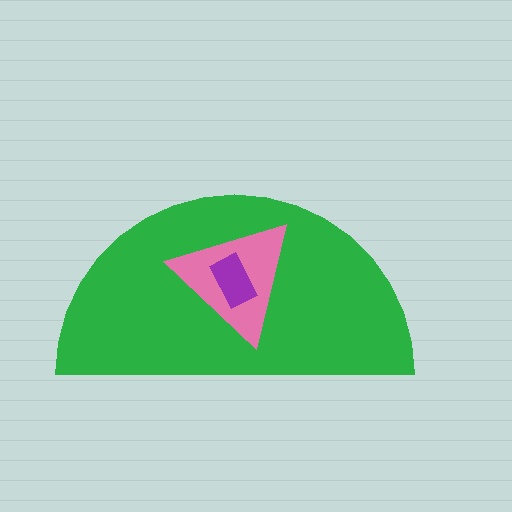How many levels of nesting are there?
3.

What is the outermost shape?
The green semicircle.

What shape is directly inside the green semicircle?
The pink triangle.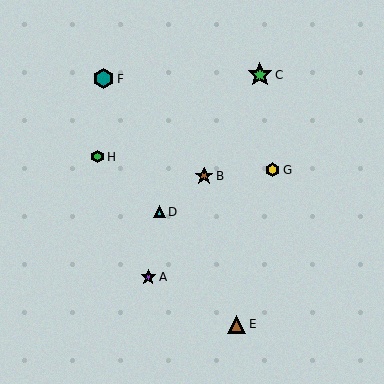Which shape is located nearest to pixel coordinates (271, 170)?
The yellow hexagon (labeled G) at (273, 170) is nearest to that location.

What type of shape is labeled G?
Shape G is a yellow hexagon.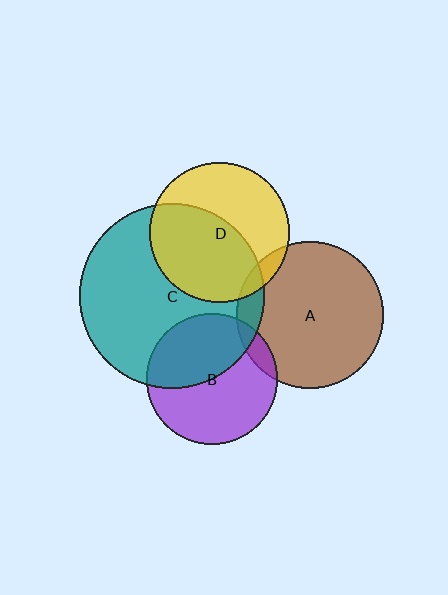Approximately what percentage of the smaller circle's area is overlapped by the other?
Approximately 40%.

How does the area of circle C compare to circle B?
Approximately 2.0 times.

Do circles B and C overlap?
Yes.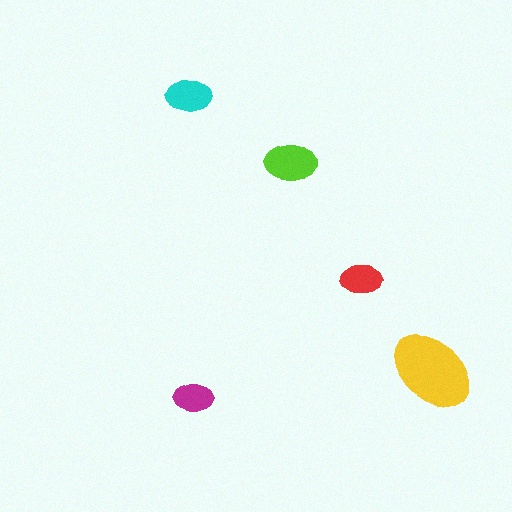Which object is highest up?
The cyan ellipse is topmost.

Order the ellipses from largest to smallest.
the yellow one, the lime one, the cyan one, the red one, the magenta one.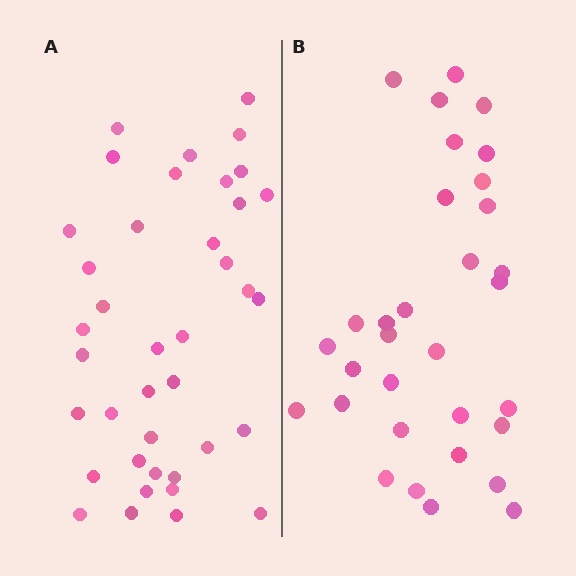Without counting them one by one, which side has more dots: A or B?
Region A (the left region) has more dots.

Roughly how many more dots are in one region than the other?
Region A has roughly 8 or so more dots than region B.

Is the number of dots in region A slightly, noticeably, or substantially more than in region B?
Region A has only slightly more — the two regions are fairly close. The ratio is roughly 1.2 to 1.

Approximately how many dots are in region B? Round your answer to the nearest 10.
About 30 dots. (The exact count is 32, which rounds to 30.)